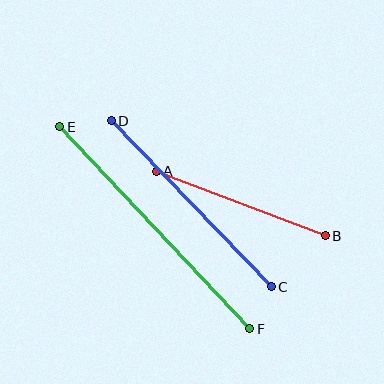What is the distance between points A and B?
The distance is approximately 181 pixels.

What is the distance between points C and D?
The distance is approximately 230 pixels.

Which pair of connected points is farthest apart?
Points E and F are farthest apart.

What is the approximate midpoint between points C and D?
The midpoint is at approximately (191, 204) pixels.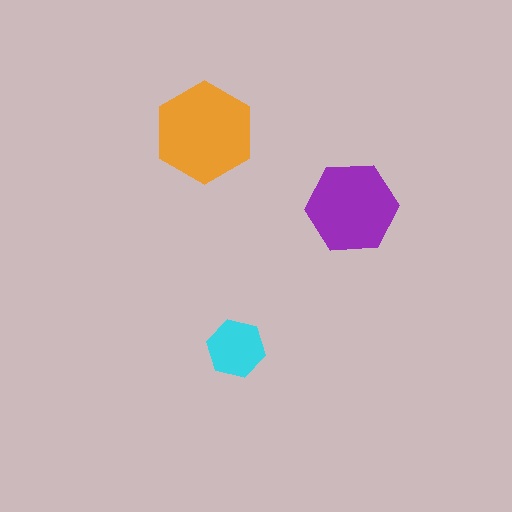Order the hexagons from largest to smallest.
the orange one, the purple one, the cyan one.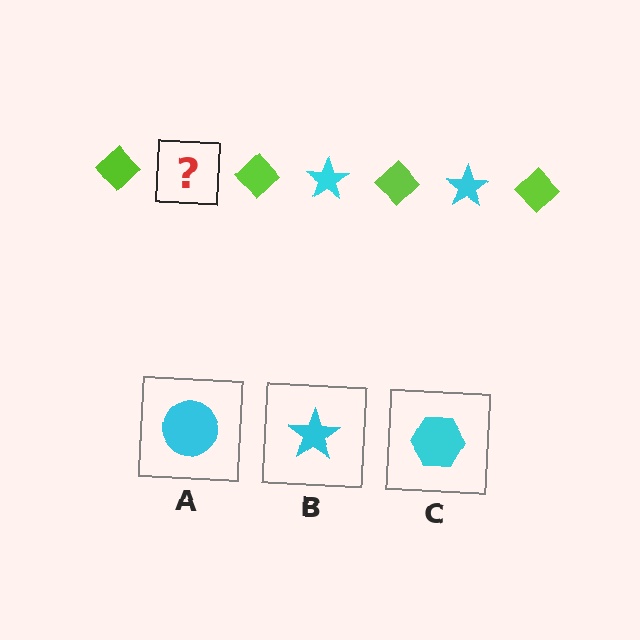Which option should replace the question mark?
Option B.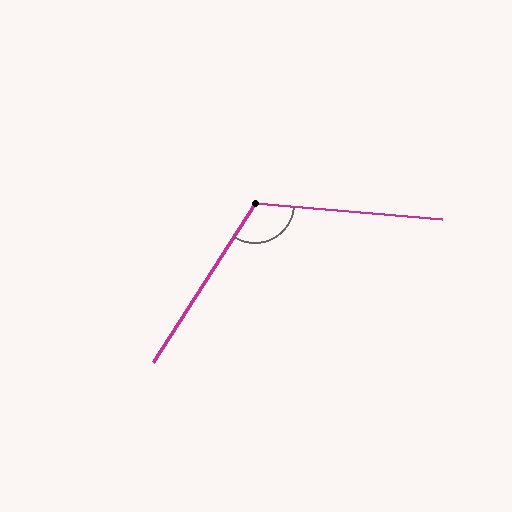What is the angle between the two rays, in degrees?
Approximately 118 degrees.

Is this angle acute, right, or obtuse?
It is obtuse.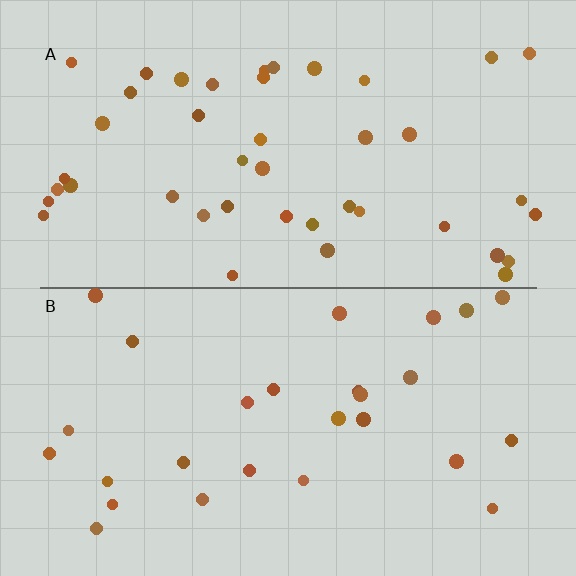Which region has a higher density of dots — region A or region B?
A (the top).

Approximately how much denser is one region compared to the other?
Approximately 1.6× — region A over region B.